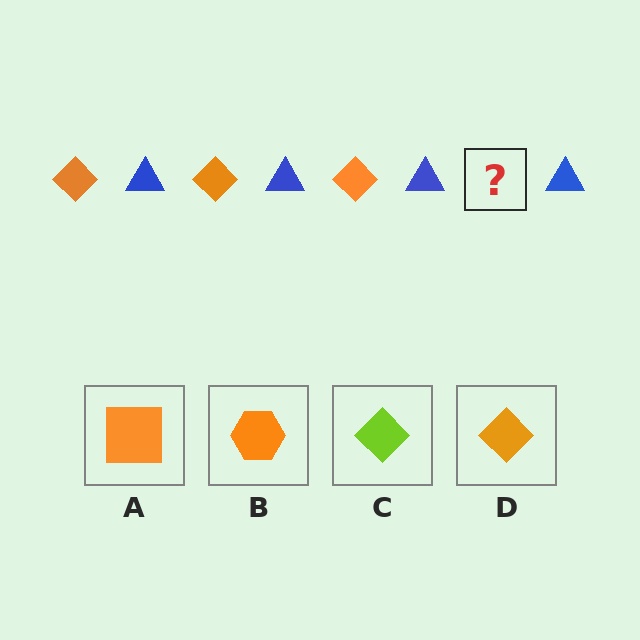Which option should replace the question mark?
Option D.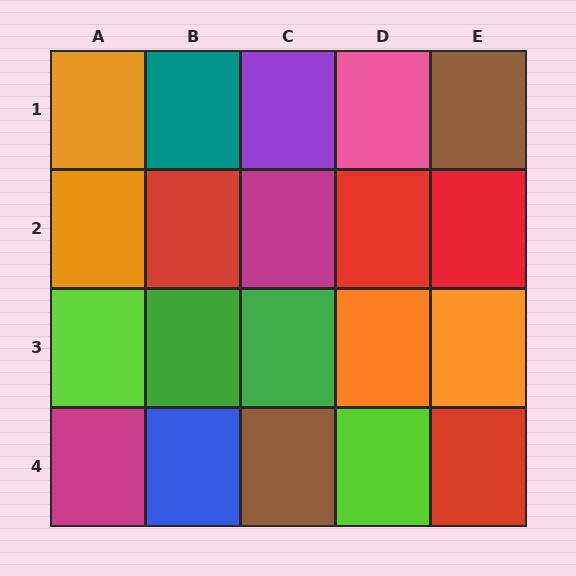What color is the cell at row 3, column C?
Green.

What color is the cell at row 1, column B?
Teal.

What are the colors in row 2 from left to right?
Orange, red, magenta, red, red.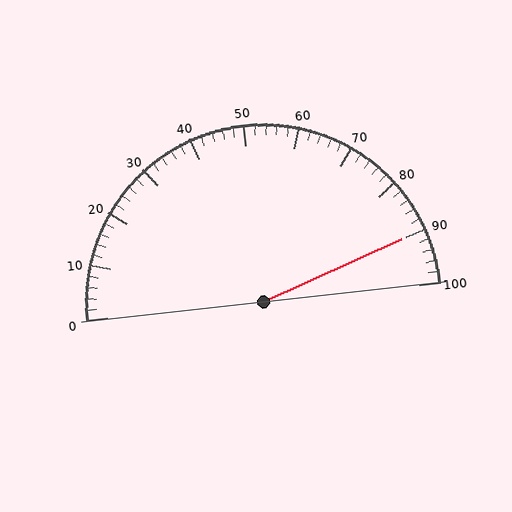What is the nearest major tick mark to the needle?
The nearest major tick mark is 90.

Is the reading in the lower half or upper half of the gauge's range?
The reading is in the upper half of the range (0 to 100).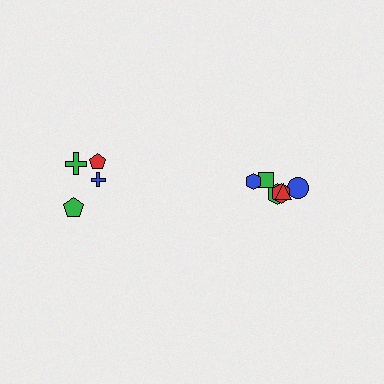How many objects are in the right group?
There are 6 objects.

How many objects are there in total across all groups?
There are 10 objects.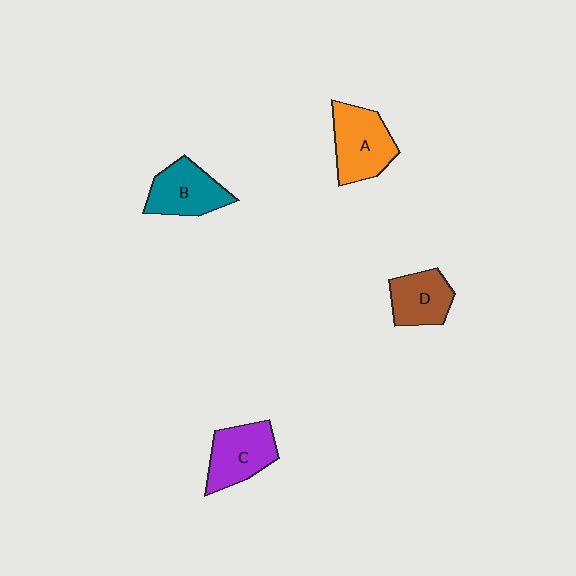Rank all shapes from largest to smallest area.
From largest to smallest: A (orange), C (purple), B (teal), D (brown).